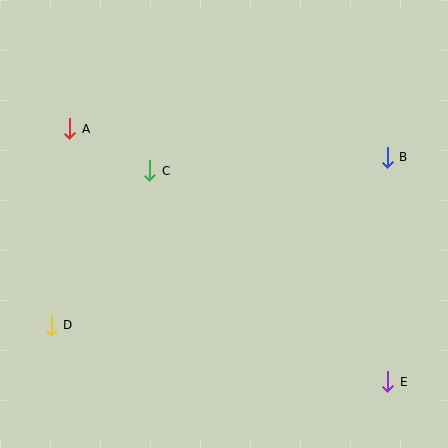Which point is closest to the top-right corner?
Point B is closest to the top-right corner.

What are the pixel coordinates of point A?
Point A is at (70, 129).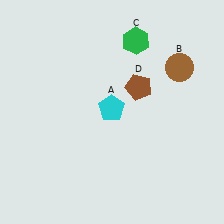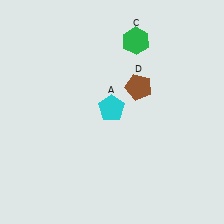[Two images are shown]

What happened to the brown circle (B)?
The brown circle (B) was removed in Image 2. It was in the top-right area of Image 1.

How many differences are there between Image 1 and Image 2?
There is 1 difference between the two images.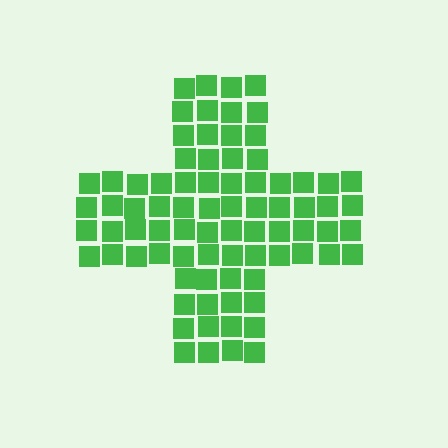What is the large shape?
The large shape is a cross.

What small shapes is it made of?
It is made of small squares.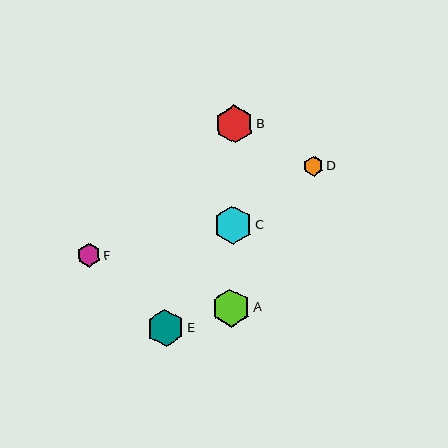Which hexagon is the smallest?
Hexagon D is the smallest with a size of approximately 20 pixels.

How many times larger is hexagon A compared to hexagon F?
Hexagon A is approximately 1.6 times the size of hexagon F.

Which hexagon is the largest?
Hexagon C is the largest with a size of approximately 39 pixels.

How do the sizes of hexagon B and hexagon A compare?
Hexagon B and hexagon A are approximately the same size.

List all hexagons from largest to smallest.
From largest to smallest: C, B, A, E, F, D.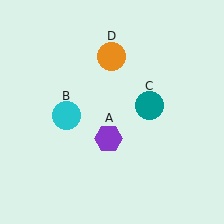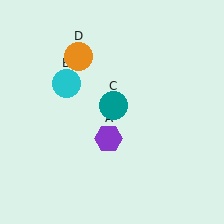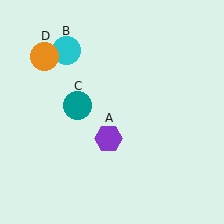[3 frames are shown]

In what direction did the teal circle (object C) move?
The teal circle (object C) moved left.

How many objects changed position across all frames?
3 objects changed position: cyan circle (object B), teal circle (object C), orange circle (object D).